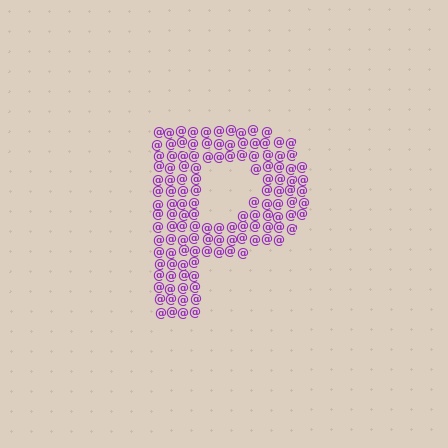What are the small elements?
The small elements are at signs.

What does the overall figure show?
The overall figure shows the letter P.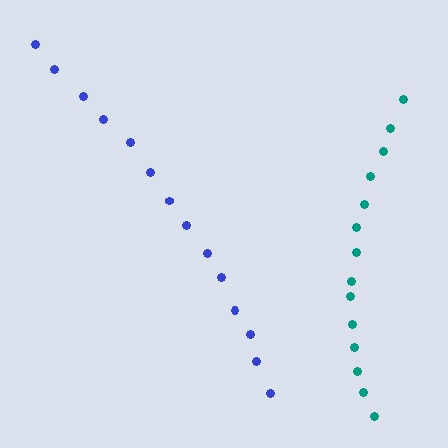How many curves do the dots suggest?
There are 2 distinct paths.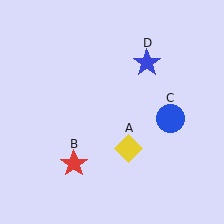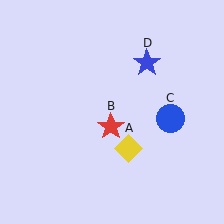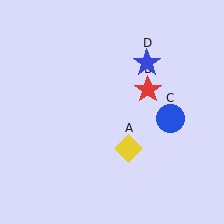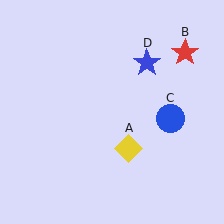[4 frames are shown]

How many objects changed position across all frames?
1 object changed position: red star (object B).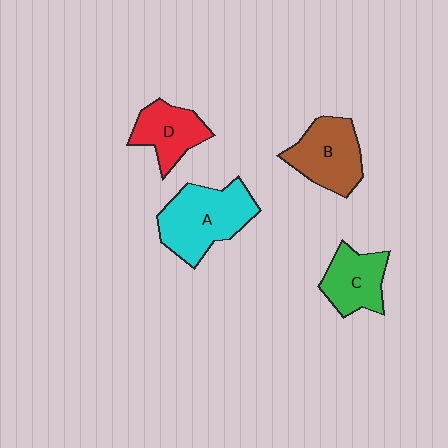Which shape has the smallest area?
Shape D (red).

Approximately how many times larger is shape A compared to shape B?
Approximately 1.3 times.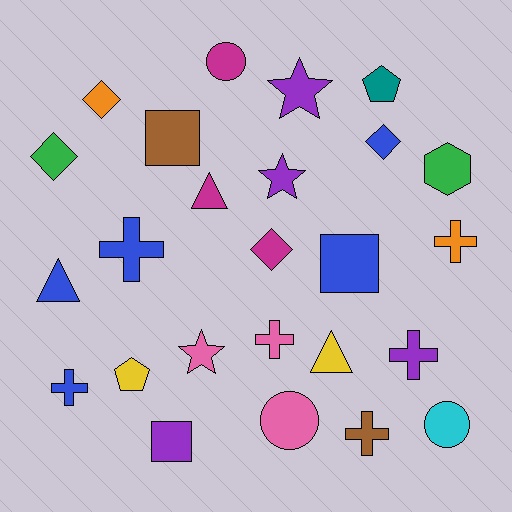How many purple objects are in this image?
There are 4 purple objects.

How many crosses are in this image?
There are 6 crosses.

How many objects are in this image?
There are 25 objects.